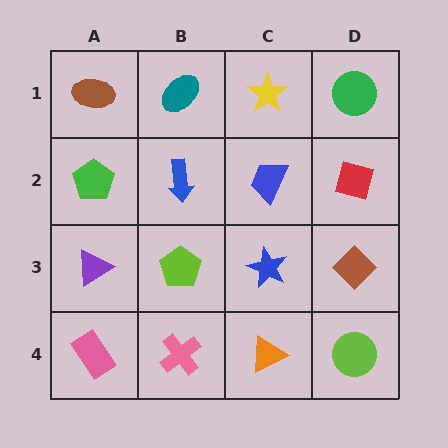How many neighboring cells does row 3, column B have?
4.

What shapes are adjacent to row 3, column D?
A red diamond (row 2, column D), a lime circle (row 4, column D), a blue star (row 3, column C).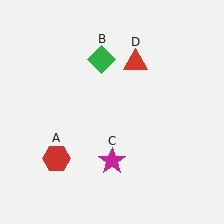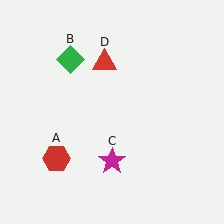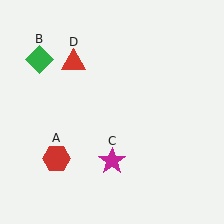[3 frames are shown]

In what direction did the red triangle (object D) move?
The red triangle (object D) moved left.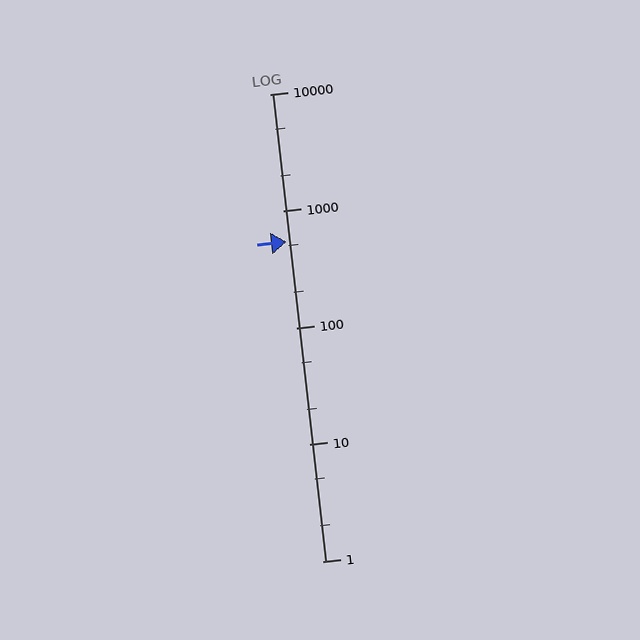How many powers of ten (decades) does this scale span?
The scale spans 4 decades, from 1 to 10000.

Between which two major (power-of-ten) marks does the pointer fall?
The pointer is between 100 and 1000.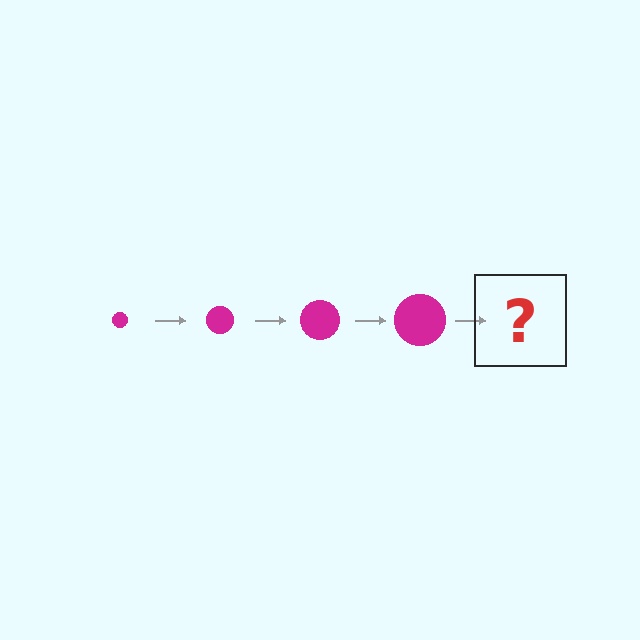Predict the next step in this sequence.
The next step is a magenta circle, larger than the previous one.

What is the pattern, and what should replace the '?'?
The pattern is that the circle gets progressively larger each step. The '?' should be a magenta circle, larger than the previous one.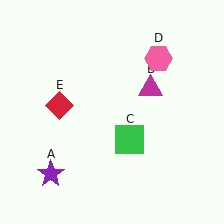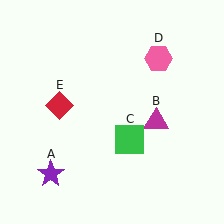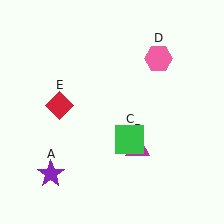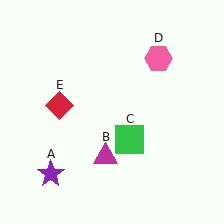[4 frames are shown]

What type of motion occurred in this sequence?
The magenta triangle (object B) rotated clockwise around the center of the scene.